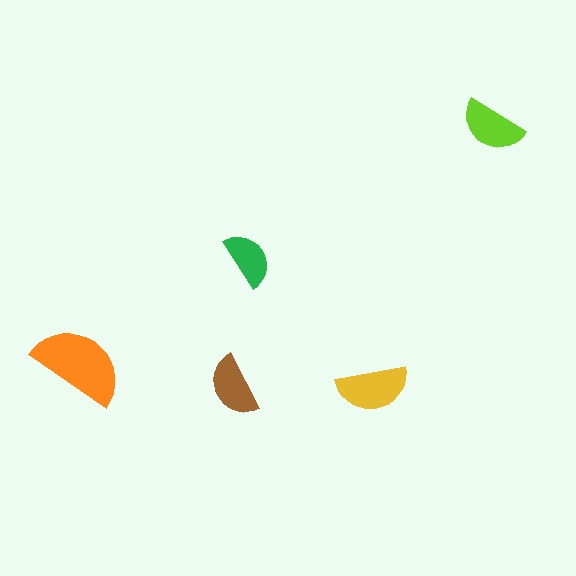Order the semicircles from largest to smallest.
the orange one, the yellow one, the lime one, the brown one, the green one.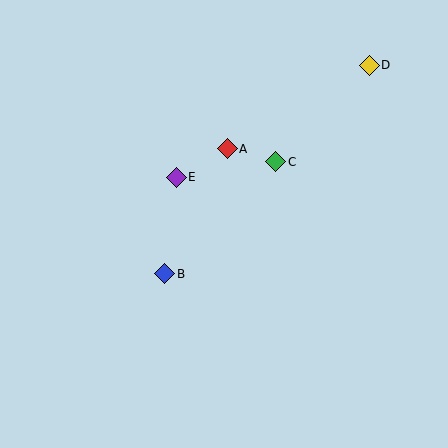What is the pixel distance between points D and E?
The distance between D and E is 223 pixels.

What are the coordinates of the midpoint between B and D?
The midpoint between B and D is at (267, 169).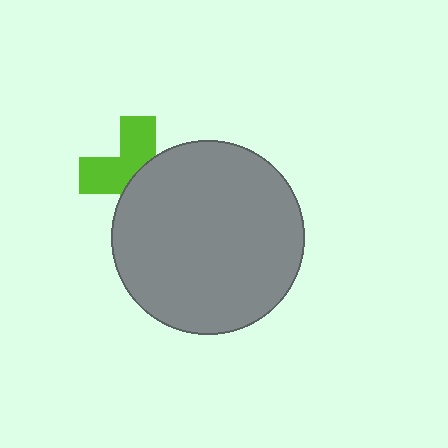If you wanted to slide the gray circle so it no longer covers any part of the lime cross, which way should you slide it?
Slide it toward the lower-right — that is the most direct way to separate the two shapes.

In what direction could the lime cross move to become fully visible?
The lime cross could move toward the upper-left. That would shift it out from behind the gray circle entirely.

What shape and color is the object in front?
The object in front is a gray circle.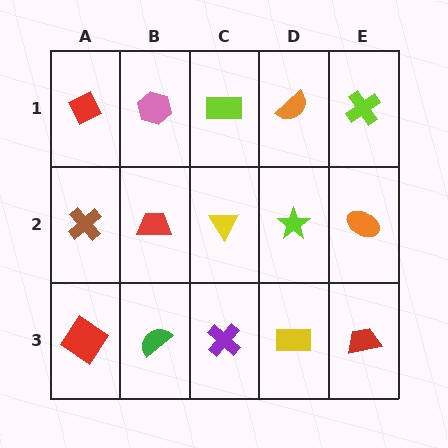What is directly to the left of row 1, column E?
An orange semicircle.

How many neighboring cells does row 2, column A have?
3.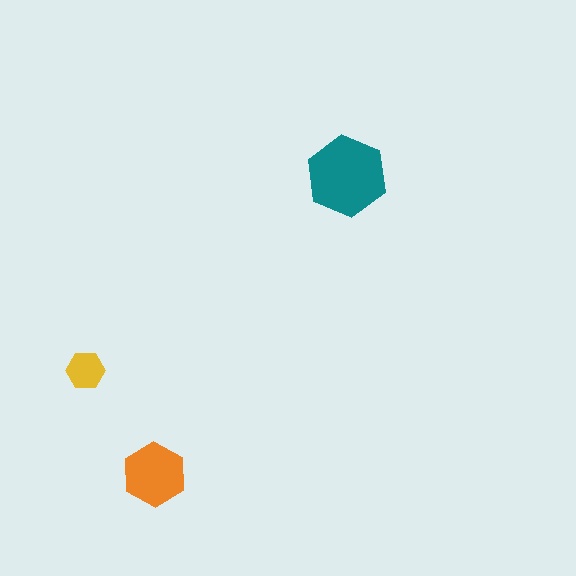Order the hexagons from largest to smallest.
the teal one, the orange one, the yellow one.